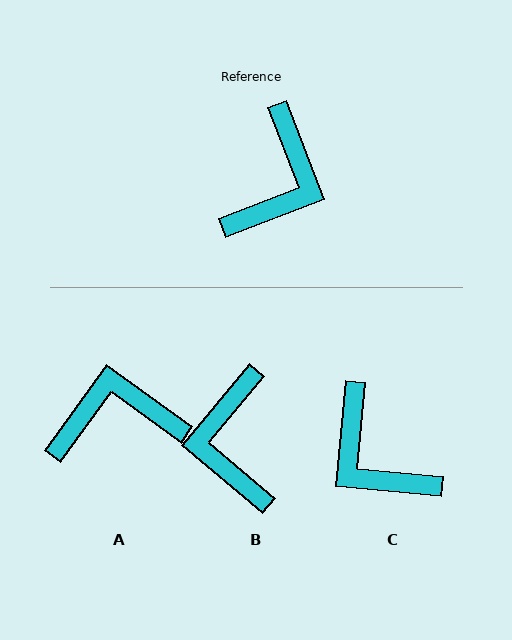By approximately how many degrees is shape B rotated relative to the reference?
Approximately 151 degrees clockwise.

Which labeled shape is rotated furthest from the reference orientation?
B, about 151 degrees away.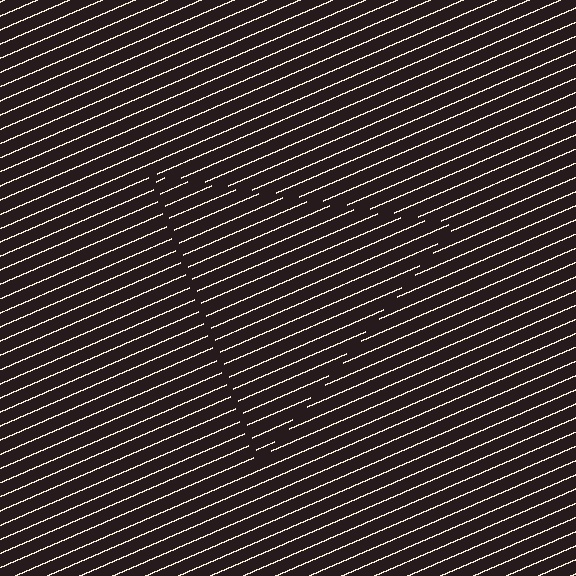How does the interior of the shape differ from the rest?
The interior of the shape contains the same grating, shifted by half a period — the contour is defined by the phase discontinuity where line-ends from the inner and outer gratings abut.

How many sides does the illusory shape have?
3 sides — the line-ends trace a triangle.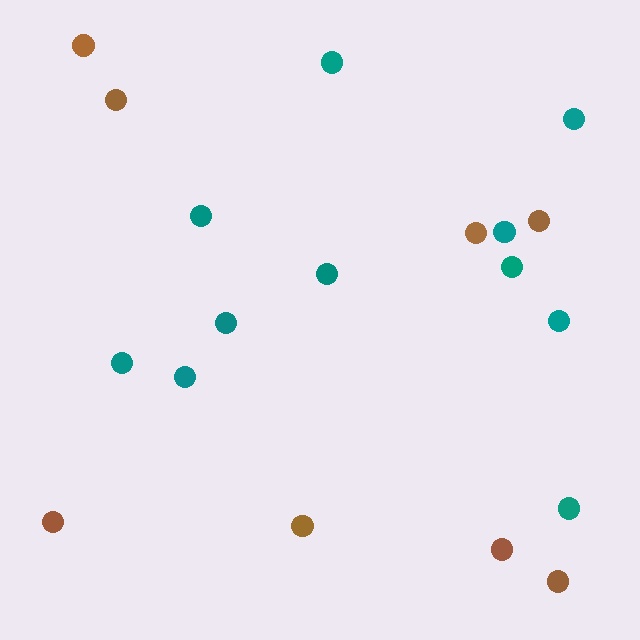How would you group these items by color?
There are 2 groups: one group of teal circles (11) and one group of brown circles (8).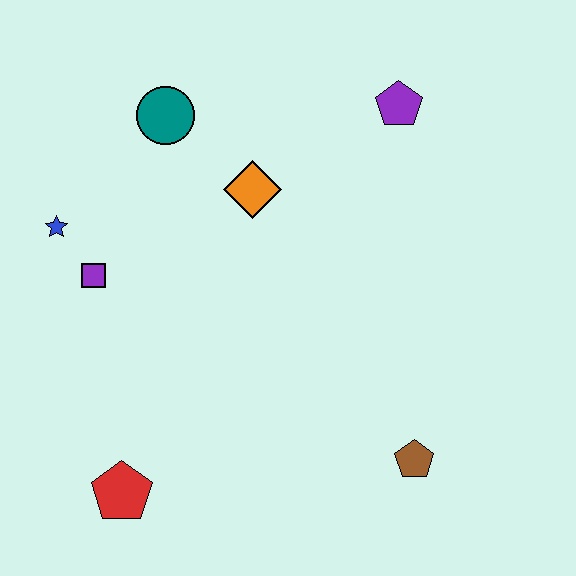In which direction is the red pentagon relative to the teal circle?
The red pentagon is below the teal circle.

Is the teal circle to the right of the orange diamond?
No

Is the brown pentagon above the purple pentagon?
No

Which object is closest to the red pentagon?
The purple square is closest to the red pentagon.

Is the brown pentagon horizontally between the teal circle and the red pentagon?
No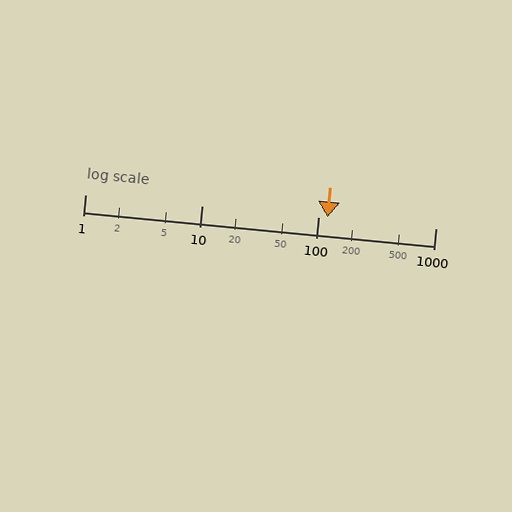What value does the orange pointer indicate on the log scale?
The pointer indicates approximately 120.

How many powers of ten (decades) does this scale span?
The scale spans 3 decades, from 1 to 1000.